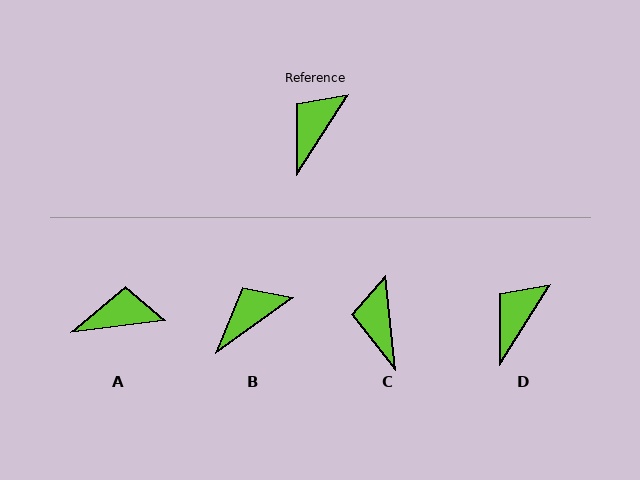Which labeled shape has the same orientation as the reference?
D.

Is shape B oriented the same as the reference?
No, it is off by about 22 degrees.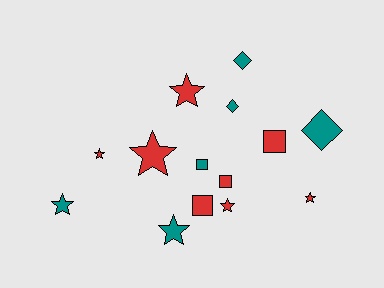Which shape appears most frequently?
Star, with 7 objects.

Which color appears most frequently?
Red, with 8 objects.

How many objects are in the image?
There are 14 objects.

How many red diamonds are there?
There are no red diamonds.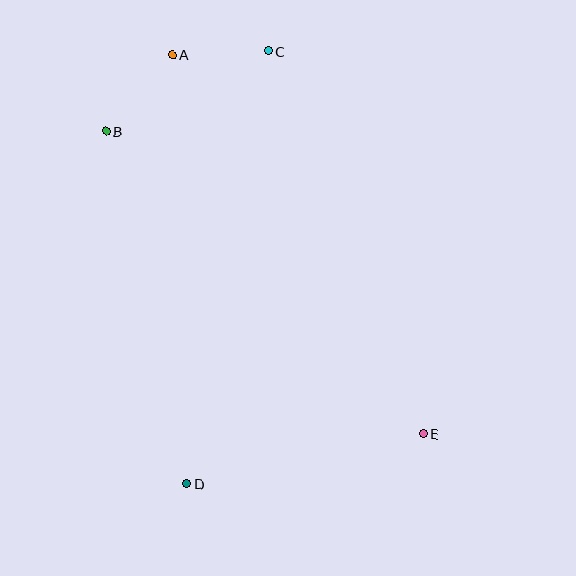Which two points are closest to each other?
Points A and C are closest to each other.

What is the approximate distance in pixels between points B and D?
The distance between B and D is approximately 362 pixels.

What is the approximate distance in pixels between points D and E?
The distance between D and E is approximately 241 pixels.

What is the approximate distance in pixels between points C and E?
The distance between C and E is approximately 413 pixels.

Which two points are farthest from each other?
Points A and E are farthest from each other.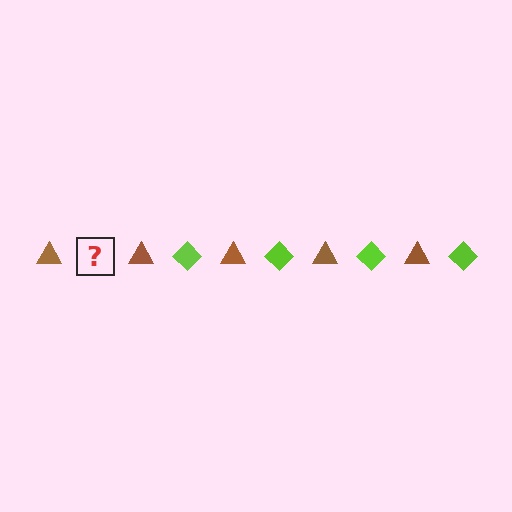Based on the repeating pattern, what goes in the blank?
The blank should be a lime diamond.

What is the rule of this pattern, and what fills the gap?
The rule is that the pattern alternates between brown triangle and lime diamond. The gap should be filled with a lime diamond.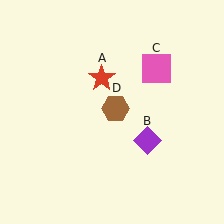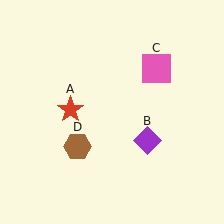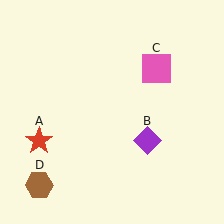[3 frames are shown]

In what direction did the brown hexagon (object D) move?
The brown hexagon (object D) moved down and to the left.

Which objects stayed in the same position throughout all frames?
Purple diamond (object B) and pink square (object C) remained stationary.